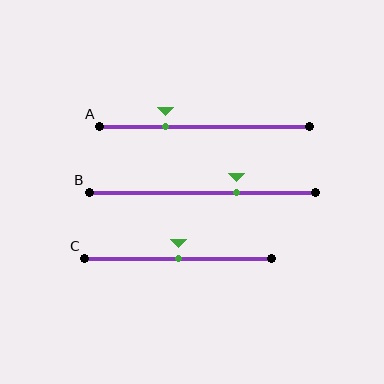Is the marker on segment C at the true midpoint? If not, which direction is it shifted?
Yes, the marker on segment C is at the true midpoint.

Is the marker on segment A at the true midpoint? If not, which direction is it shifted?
No, the marker on segment A is shifted to the left by about 19% of the segment length.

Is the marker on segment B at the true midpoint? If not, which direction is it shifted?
No, the marker on segment B is shifted to the right by about 15% of the segment length.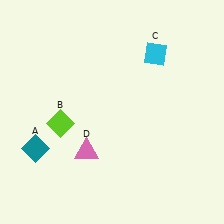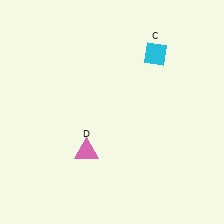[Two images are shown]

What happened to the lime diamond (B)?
The lime diamond (B) was removed in Image 2. It was in the bottom-left area of Image 1.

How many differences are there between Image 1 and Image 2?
There are 2 differences between the two images.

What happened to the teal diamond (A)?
The teal diamond (A) was removed in Image 2. It was in the bottom-left area of Image 1.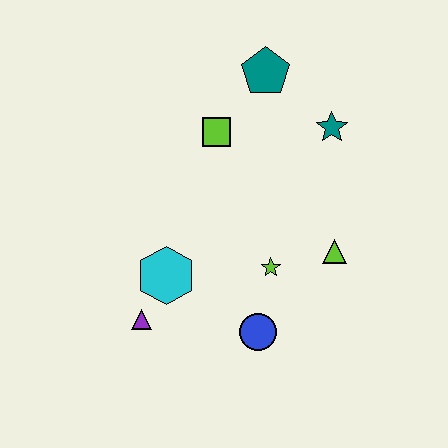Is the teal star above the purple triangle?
Yes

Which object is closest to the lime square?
The teal pentagon is closest to the lime square.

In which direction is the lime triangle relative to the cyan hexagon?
The lime triangle is to the right of the cyan hexagon.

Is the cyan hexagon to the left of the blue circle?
Yes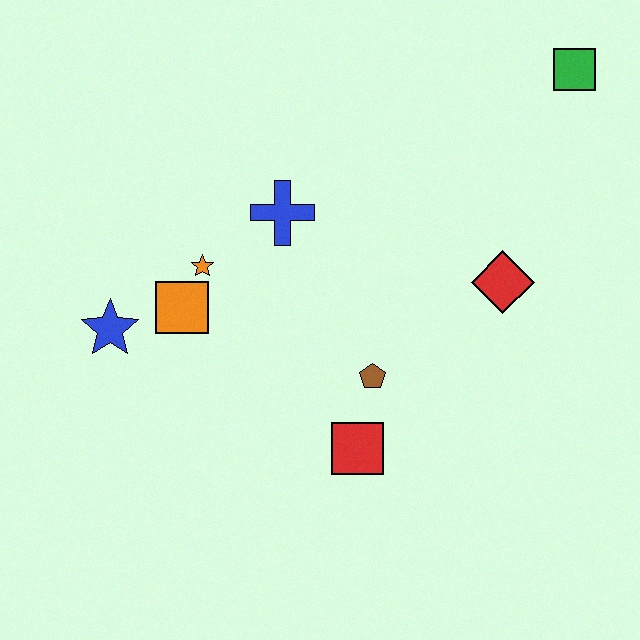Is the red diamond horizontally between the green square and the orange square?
Yes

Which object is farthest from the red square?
The green square is farthest from the red square.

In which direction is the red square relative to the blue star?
The red square is to the right of the blue star.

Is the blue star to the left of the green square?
Yes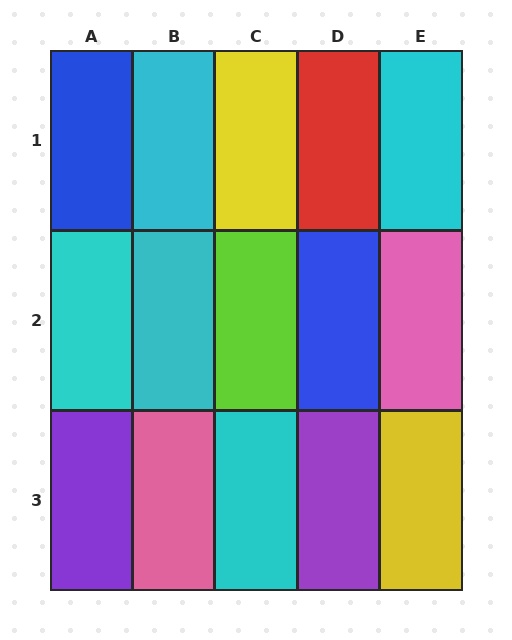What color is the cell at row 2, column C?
Lime.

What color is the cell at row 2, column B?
Cyan.